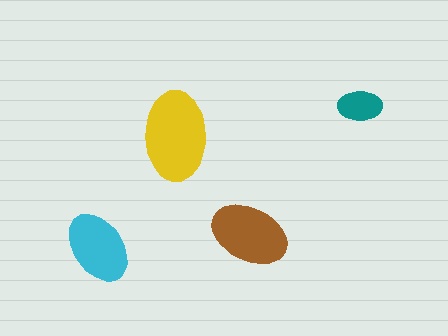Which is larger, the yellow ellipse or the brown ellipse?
The yellow one.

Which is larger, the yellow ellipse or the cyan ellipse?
The yellow one.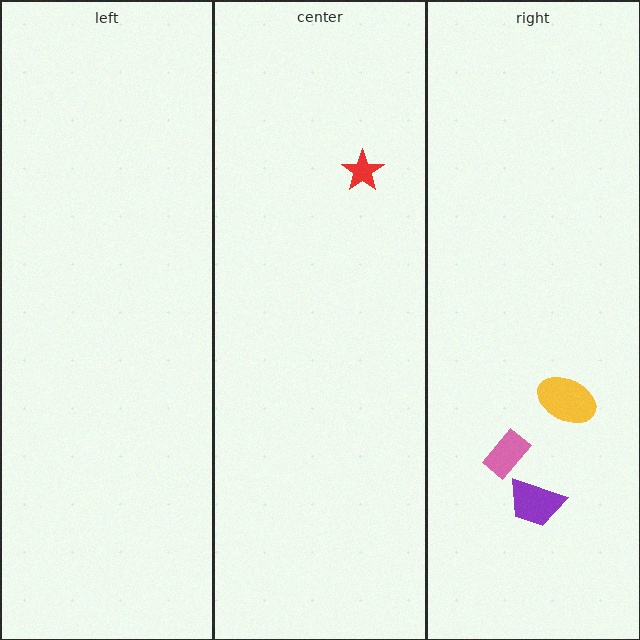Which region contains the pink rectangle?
The right region.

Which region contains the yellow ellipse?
The right region.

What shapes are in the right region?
The purple trapezoid, the yellow ellipse, the pink rectangle.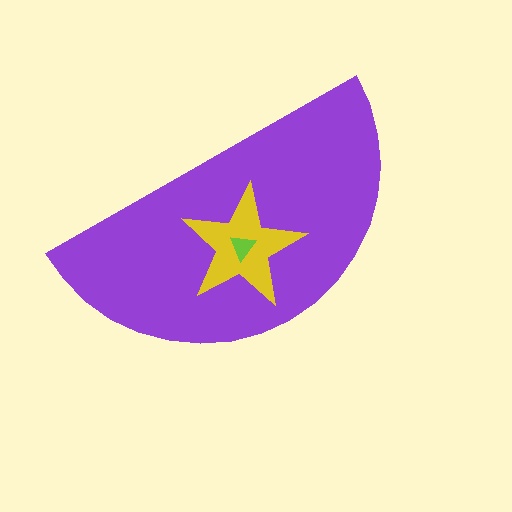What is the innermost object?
The lime triangle.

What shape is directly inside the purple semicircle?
The yellow star.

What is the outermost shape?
The purple semicircle.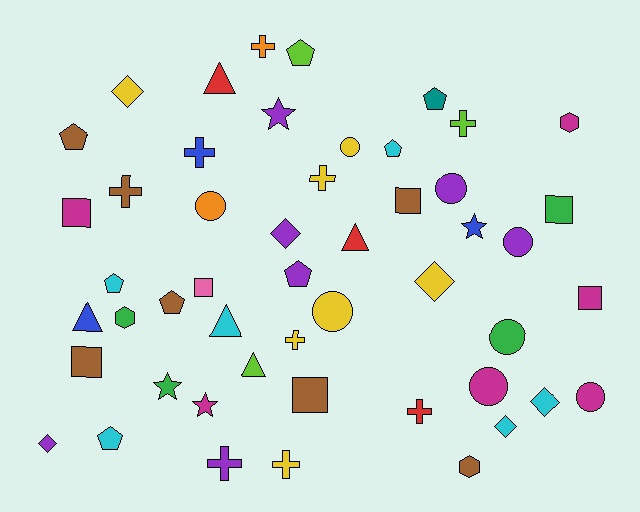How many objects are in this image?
There are 50 objects.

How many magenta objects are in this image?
There are 6 magenta objects.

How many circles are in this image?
There are 8 circles.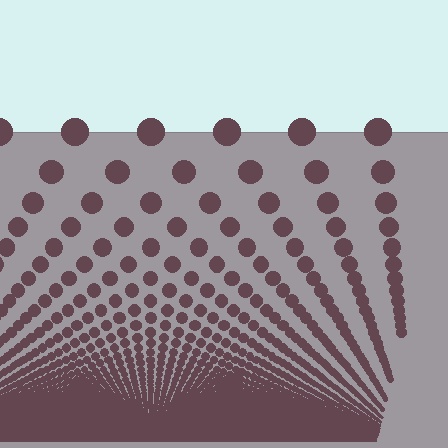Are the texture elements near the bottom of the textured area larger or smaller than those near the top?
Smaller. The gradient is inverted — elements near the bottom are smaller and denser.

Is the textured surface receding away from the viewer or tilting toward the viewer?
The surface appears to tilt toward the viewer. Texture elements get larger and sparser toward the top.